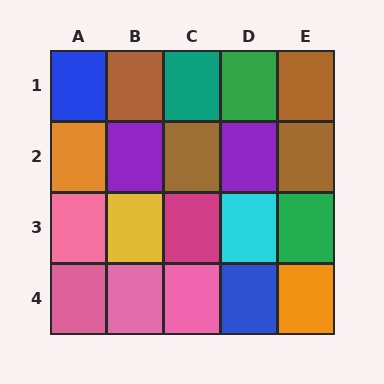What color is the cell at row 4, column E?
Orange.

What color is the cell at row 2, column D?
Purple.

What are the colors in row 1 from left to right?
Blue, brown, teal, green, brown.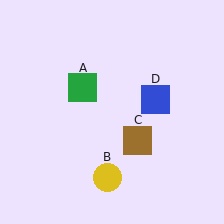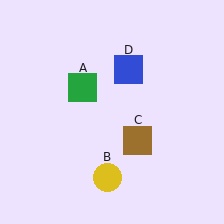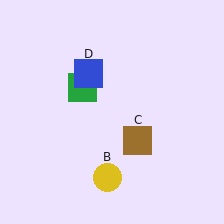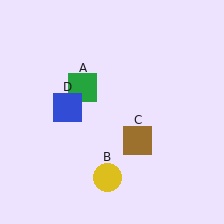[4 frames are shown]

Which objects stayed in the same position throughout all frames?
Green square (object A) and yellow circle (object B) and brown square (object C) remained stationary.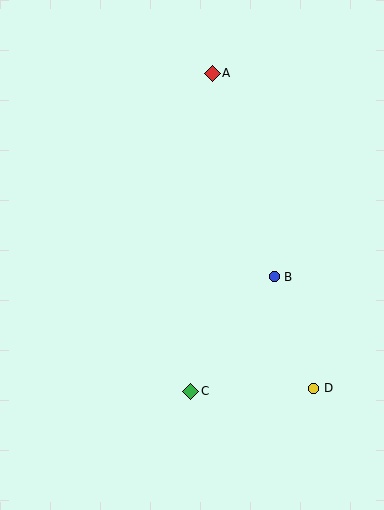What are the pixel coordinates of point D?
Point D is at (314, 388).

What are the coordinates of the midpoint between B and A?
The midpoint between B and A is at (243, 175).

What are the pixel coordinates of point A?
Point A is at (212, 74).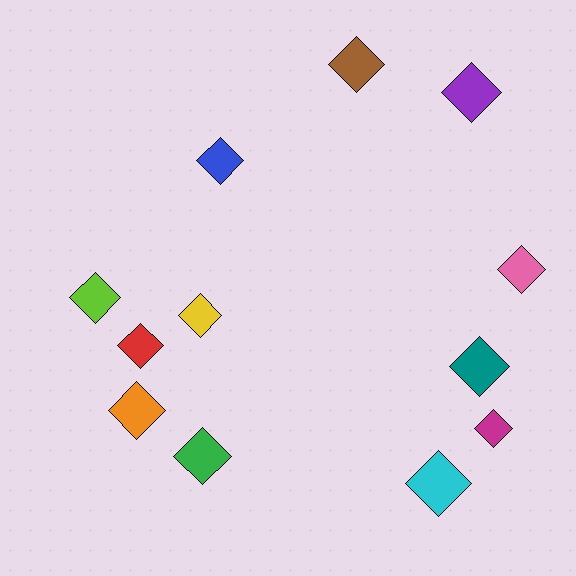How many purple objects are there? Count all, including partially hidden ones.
There is 1 purple object.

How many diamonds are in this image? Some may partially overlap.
There are 12 diamonds.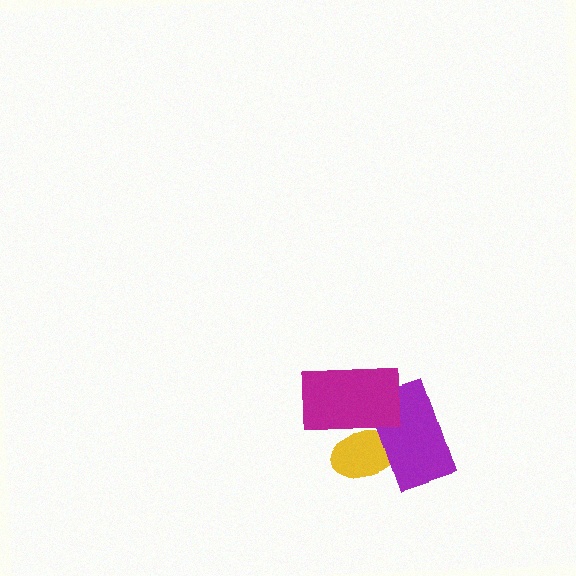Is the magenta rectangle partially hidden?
No, no other shape covers it.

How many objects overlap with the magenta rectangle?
2 objects overlap with the magenta rectangle.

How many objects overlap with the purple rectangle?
2 objects overlap with the purple rectangle.